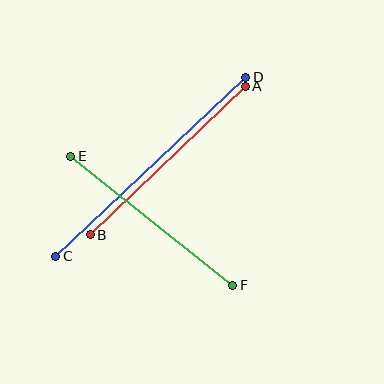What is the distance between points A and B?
The distance is approximately 214 pixels.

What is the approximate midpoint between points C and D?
The midpoint is at approximately (151, 167) pixels.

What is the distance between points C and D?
The distance is approximately 261 pixels.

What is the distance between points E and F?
The distance is approximately 207 pixels.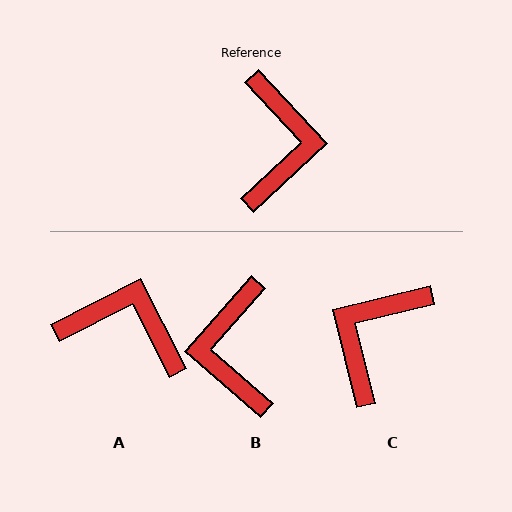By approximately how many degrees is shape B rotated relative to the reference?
Approximately 174 degrees clockwise.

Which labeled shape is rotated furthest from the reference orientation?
B, about 174 degrees away.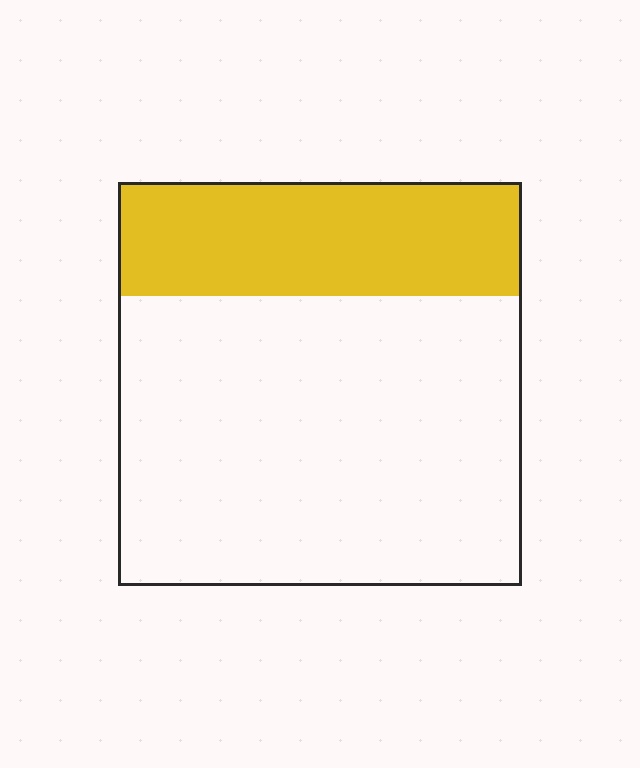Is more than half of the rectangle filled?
No.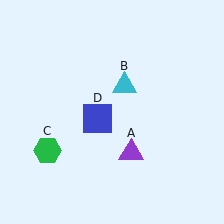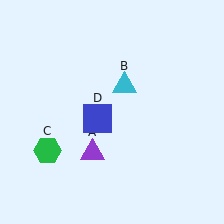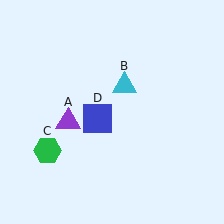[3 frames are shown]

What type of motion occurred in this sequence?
The purple triangle (object A) rotated clockwise around the center of the scene.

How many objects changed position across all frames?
1 object changed position: purple triangle (object A).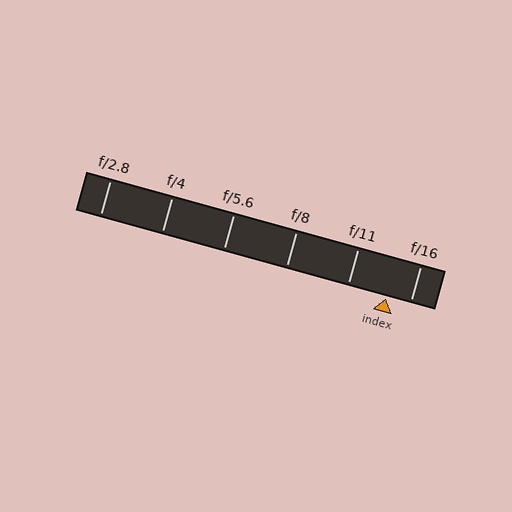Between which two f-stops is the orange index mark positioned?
The index mark is between f/11 and f/16.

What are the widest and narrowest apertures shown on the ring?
The widest aperture shown is f/2.8 and the narrowest is f/16.